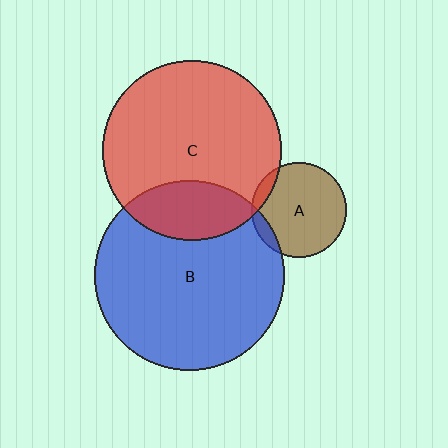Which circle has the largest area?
Circle B (blue).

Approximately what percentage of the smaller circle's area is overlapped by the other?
Approximately 10%.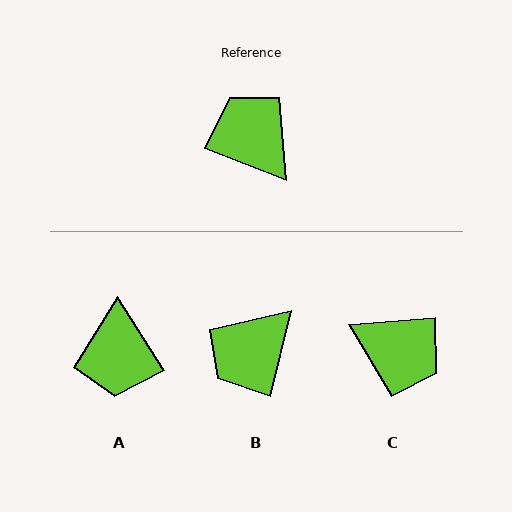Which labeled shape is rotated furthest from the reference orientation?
C, about 154 degrees away.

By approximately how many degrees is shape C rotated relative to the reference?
Approximately 154 degrees clockwise.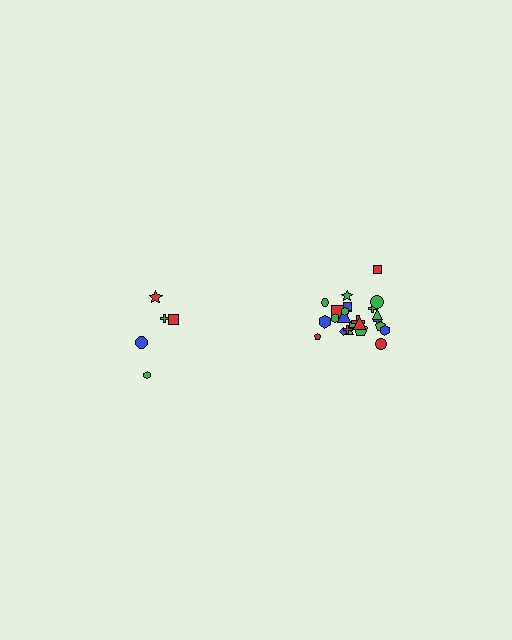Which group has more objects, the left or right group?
The right group.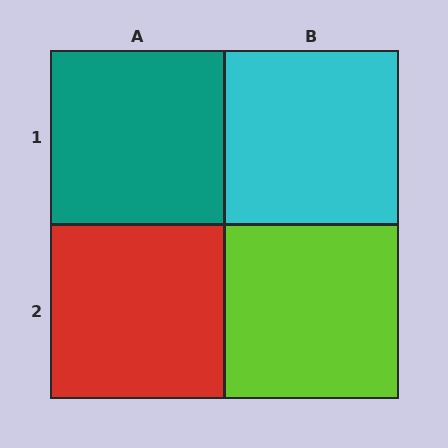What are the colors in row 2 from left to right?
Red, lime.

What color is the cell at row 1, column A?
Teal.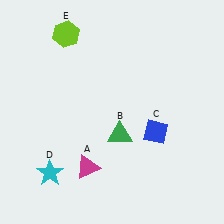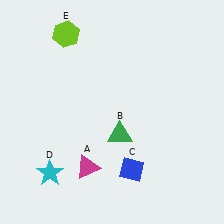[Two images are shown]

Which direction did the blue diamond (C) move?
The blue diamond (C) moved down.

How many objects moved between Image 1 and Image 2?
1 object moved between the two images.